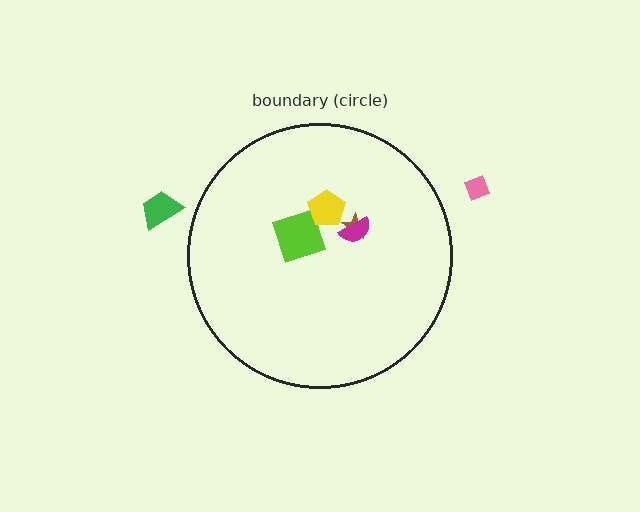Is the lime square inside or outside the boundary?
Inside.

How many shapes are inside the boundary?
4 inside, 2 outside.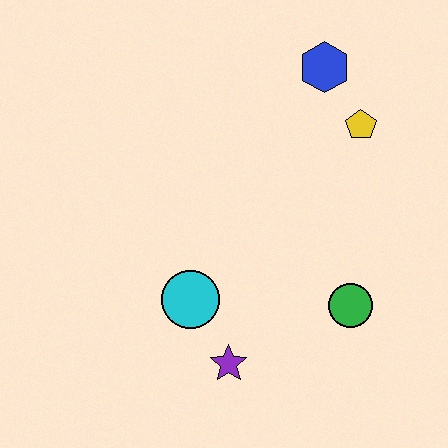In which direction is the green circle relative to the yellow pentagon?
The green circle is below the yellow pentagon.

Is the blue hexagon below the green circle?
No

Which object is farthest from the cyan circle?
The blue hexagon is farthest from the cyan circle.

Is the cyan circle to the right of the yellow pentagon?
No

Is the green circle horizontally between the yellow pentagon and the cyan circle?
Yes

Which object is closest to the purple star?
The cyan circle is closest to the purple star.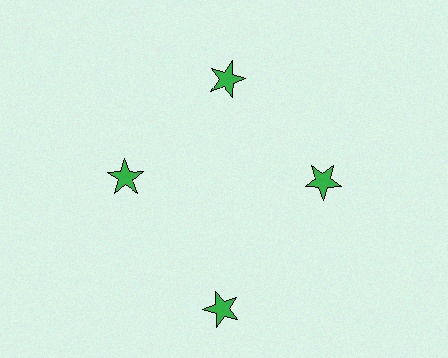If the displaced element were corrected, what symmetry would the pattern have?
It would have 4-fold rotational symmetry — the pattern would map onto itself every 90 degrees.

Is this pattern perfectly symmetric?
No. The 4 green stars are arranged in a ring, but one element near the 6 o'clock position is pushed outward from the center, breaking the 4-fold rotational symmetry.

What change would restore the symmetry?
The symmetry would be restored by moving it inward, back onto the ring so that all 4 stars sit at equal angles and equal distance from the center.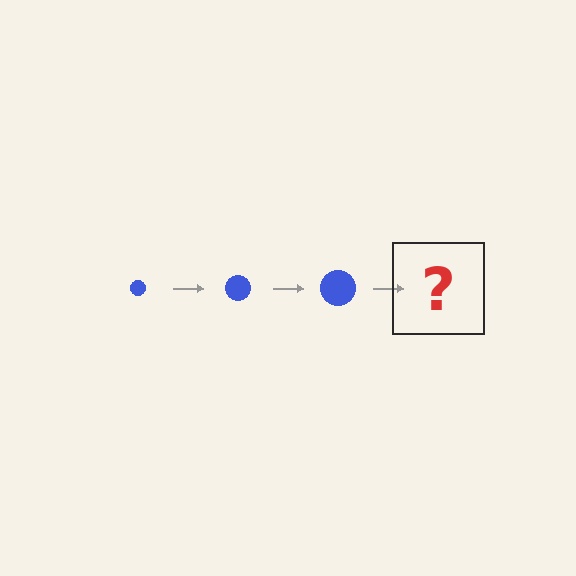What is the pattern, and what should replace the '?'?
The pattern is that the circle gets progressively larger each step. The '?' should be a blue circle, larger than the previous one.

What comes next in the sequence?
The next element should be a blue circle, larger than the previous one.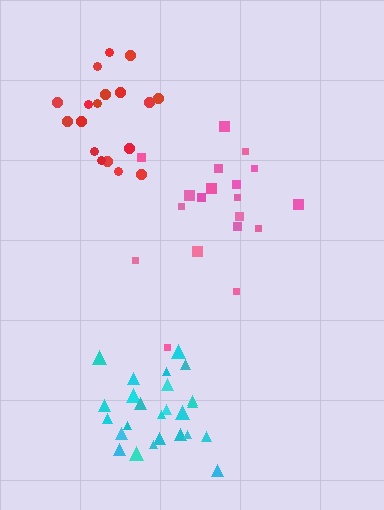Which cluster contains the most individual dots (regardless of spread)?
Cyan (25).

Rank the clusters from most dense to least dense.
cyan, pink, red.